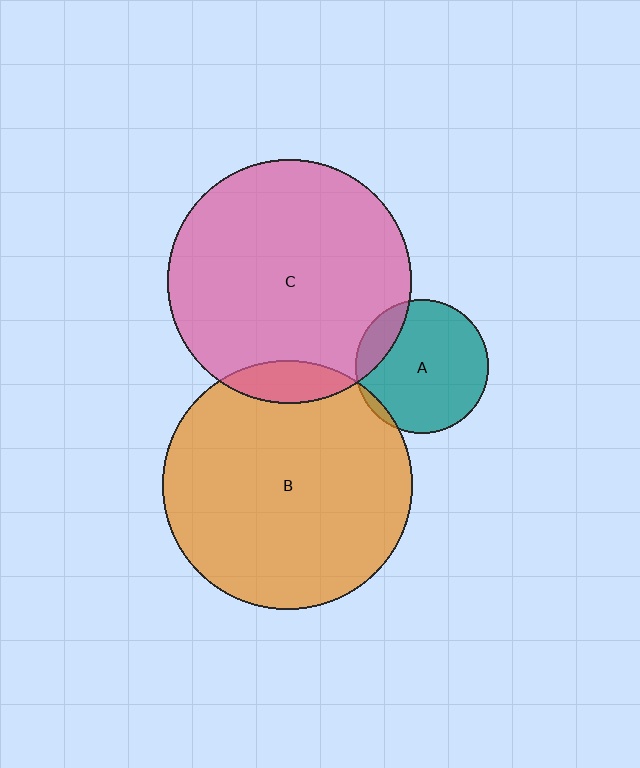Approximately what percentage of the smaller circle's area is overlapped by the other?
Approximately 5%.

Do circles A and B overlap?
Yes.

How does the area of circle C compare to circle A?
Approximately 3.3 times.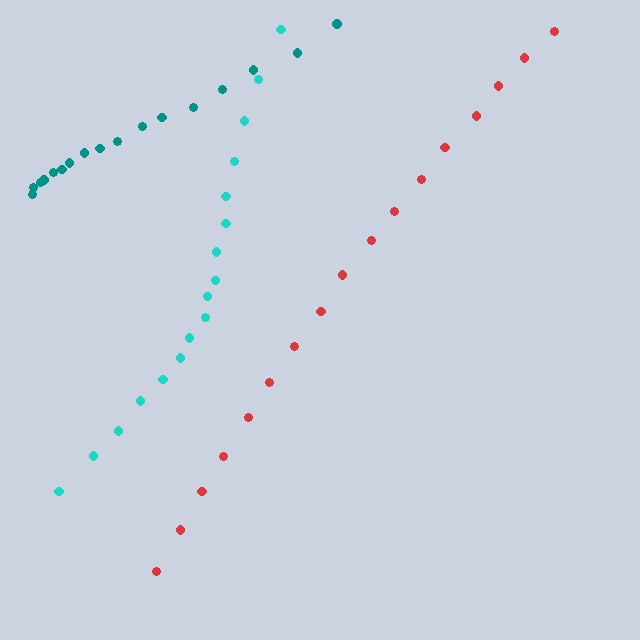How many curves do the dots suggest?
There are 3 distinct paths.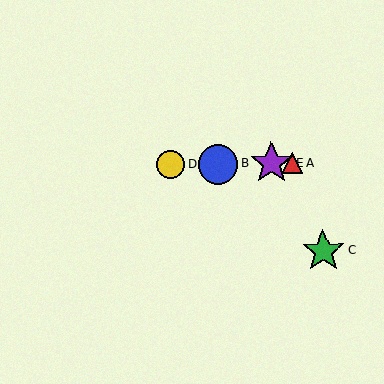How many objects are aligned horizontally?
4 objects (A, B, D, E) are aligned horizontally.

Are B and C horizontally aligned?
No, B is at y≈164 and C is at y≈251.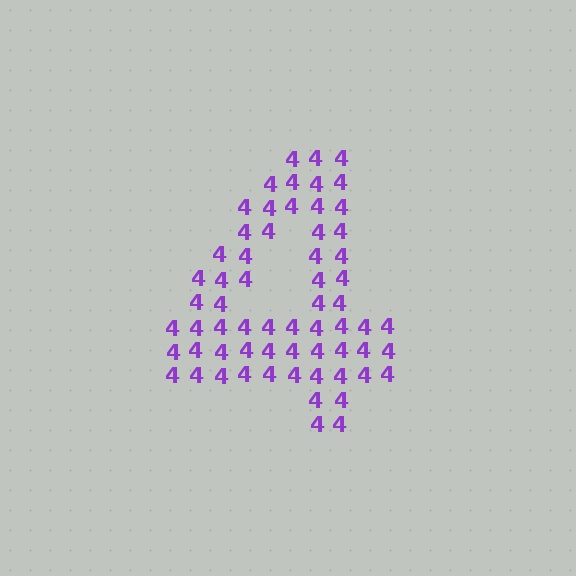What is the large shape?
The large shape is the digit 4.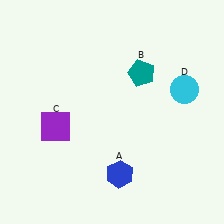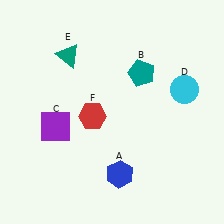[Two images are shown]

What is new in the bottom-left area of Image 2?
A red hexagon (F) was added in the bottom-left area of Image 2.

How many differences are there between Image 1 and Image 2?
There are 2 differences between the two images.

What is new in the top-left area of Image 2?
A teal triangle (E) was added in the top-left area of Image 2.